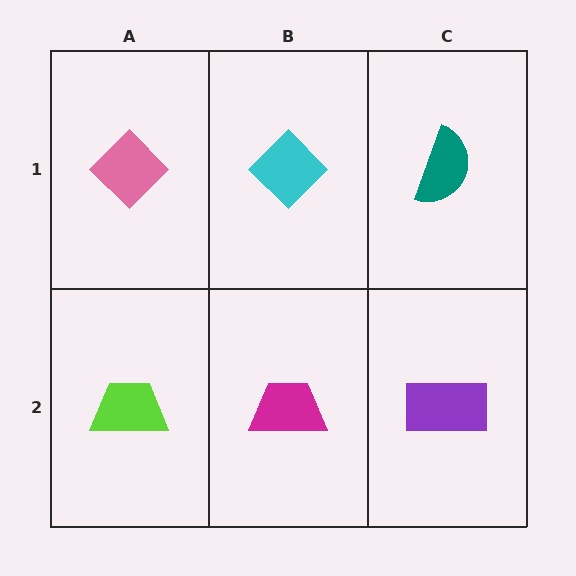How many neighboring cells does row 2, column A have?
2.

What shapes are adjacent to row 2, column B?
A cyan diamond (row 1, column B), a lime trapezoid (row 2, column A), a purple rectangle (row 2, column C).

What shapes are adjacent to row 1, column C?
A purple rectangle (row 2, column C), a cyan diamond (row 1, column B).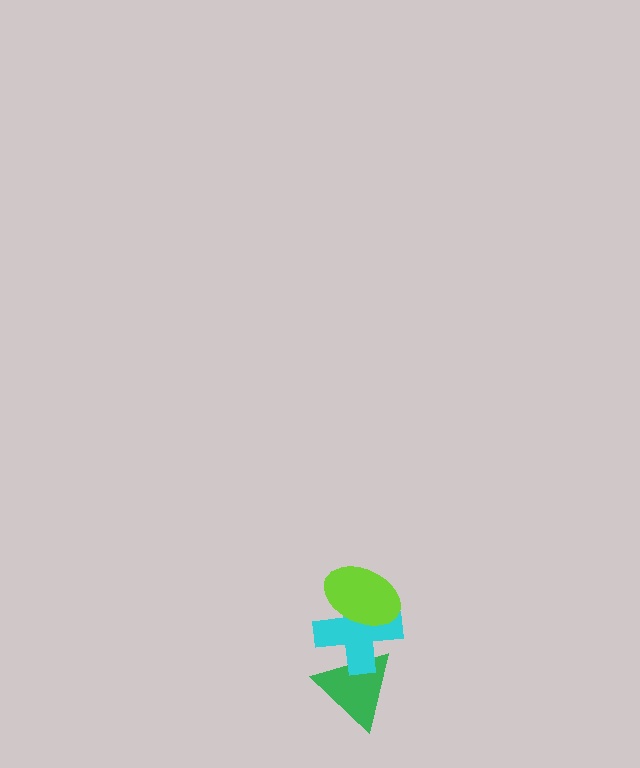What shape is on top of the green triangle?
The cyan cross is on top of the green triangle.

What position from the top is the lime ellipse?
The lime ellipse is 1st from the top.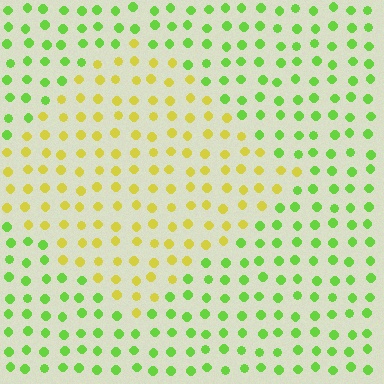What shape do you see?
I see a diamond.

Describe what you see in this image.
The image is filled with small lime elements in a uniform arrangement. A diamond-shaped region is visible where the elements are tinted to a slightly different hue, forming a subtle color boundary.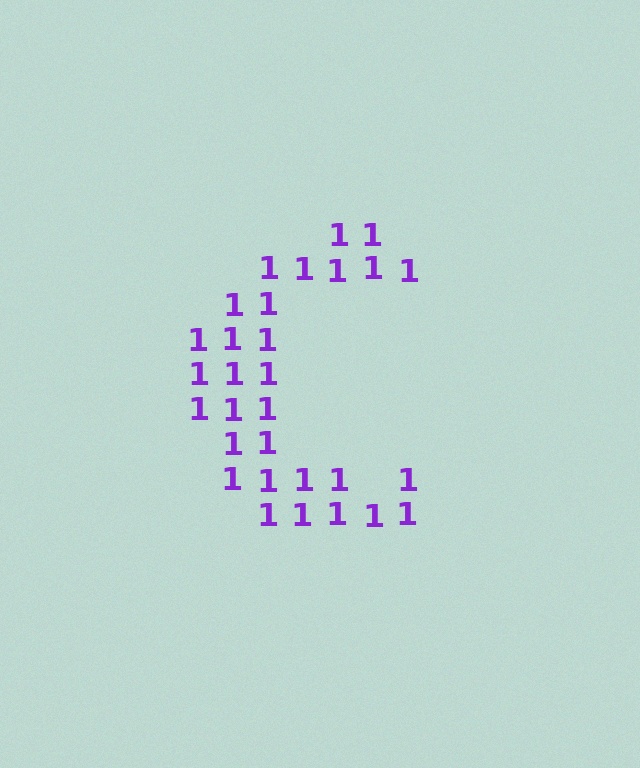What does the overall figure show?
The overall figure shows the letter C.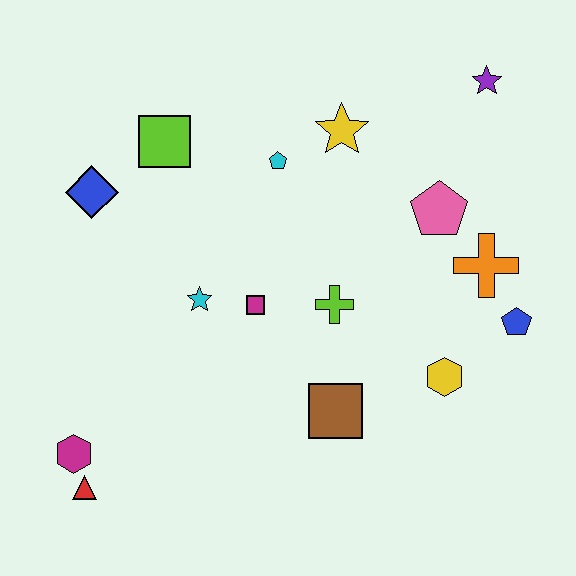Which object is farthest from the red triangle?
The purple star is farthest from the red triangle.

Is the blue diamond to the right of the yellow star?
No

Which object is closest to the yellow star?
The cyan pentagon is closest to the yellow star.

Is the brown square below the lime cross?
Yes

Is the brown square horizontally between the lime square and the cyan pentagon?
No